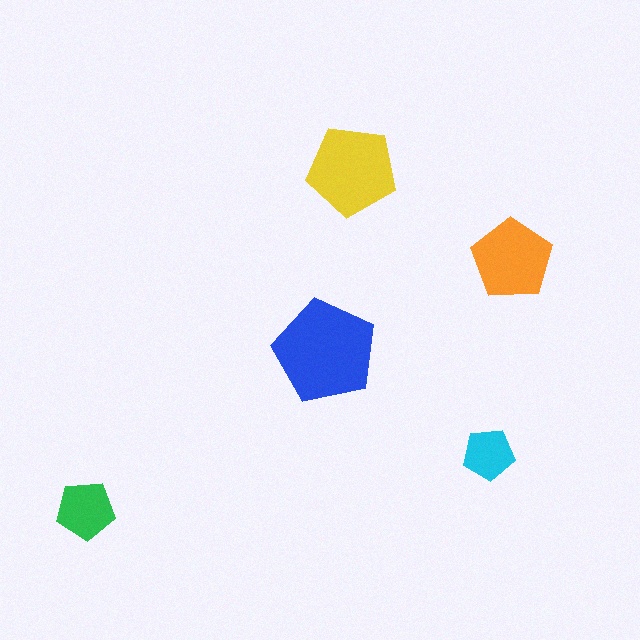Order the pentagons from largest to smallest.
the blue one, the yellow one, the orange one, the green one, the cyan one.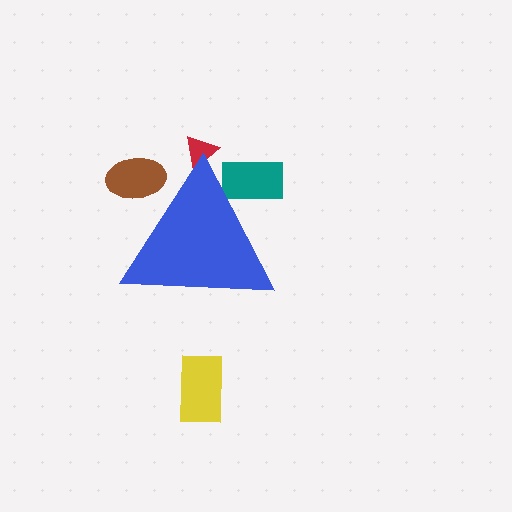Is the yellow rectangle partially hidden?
No, the yellow rectangle is fully visible.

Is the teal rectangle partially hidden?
Yes, the teal rectangle is partially hidden behind the blue triangle.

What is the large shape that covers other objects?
A blue triangle.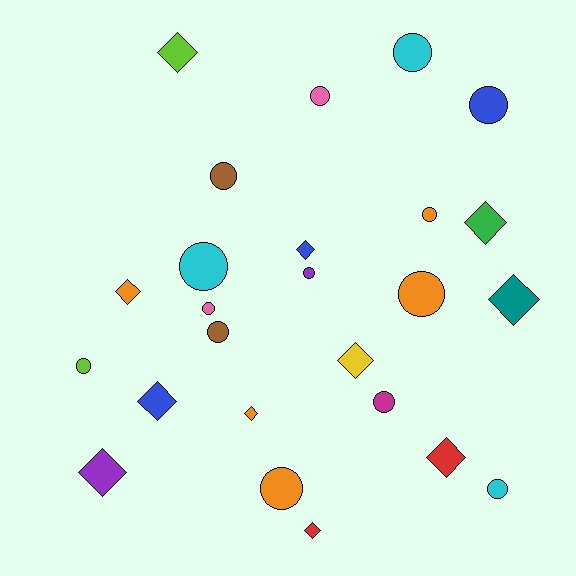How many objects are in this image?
There are 25 objects.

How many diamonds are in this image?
There are 11 diamonds.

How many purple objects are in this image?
There are 2 purple objects.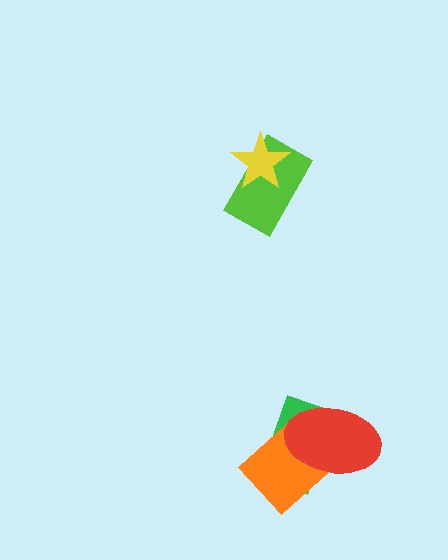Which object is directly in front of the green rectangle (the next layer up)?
The orange diamond is directly in front of the green rectangle.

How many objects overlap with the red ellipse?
2 objects overlap with the red ellipse.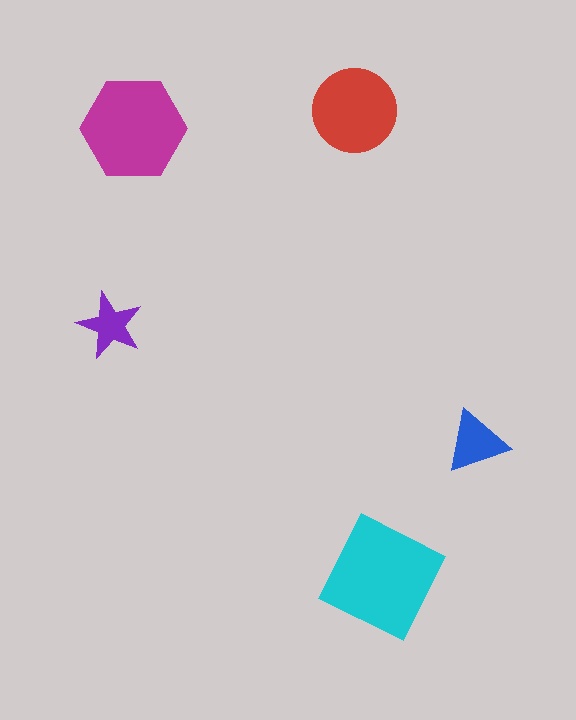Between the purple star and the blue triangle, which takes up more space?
The blue triangle.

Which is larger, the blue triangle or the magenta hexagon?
The magenta hexagon.